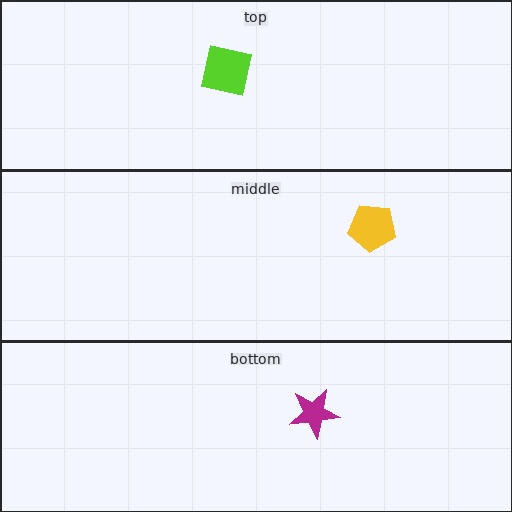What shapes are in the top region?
The lime square.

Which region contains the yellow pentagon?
The middle region.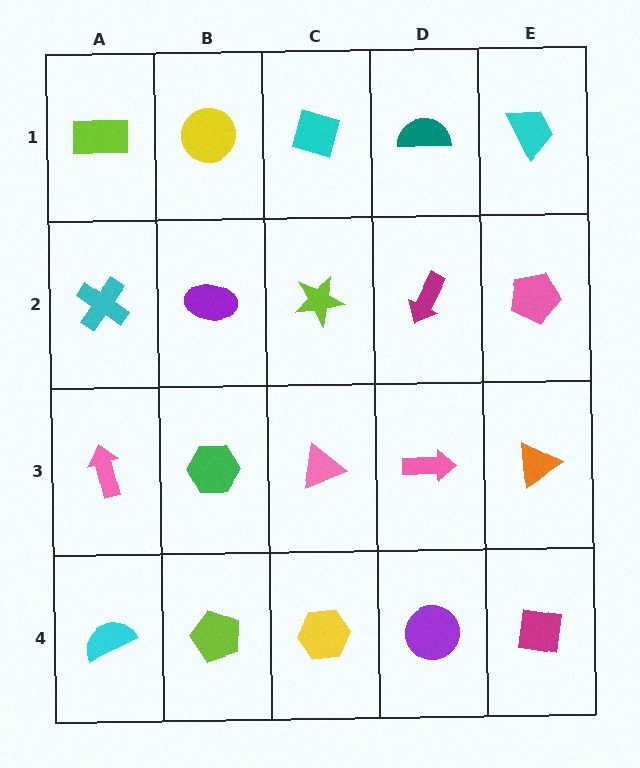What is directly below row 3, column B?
A lime pentagon.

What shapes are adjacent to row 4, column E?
An orange triangle (row 3, column E), a purple circle (row 4, column D).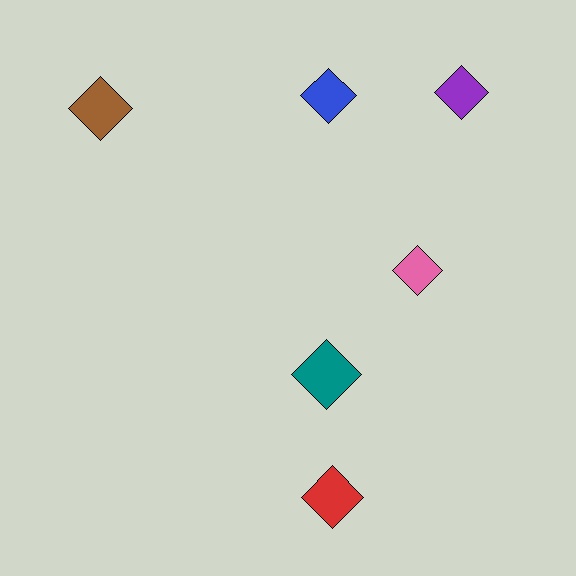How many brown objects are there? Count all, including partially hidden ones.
There is 1 brown object.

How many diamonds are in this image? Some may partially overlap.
There are 6 diamonds.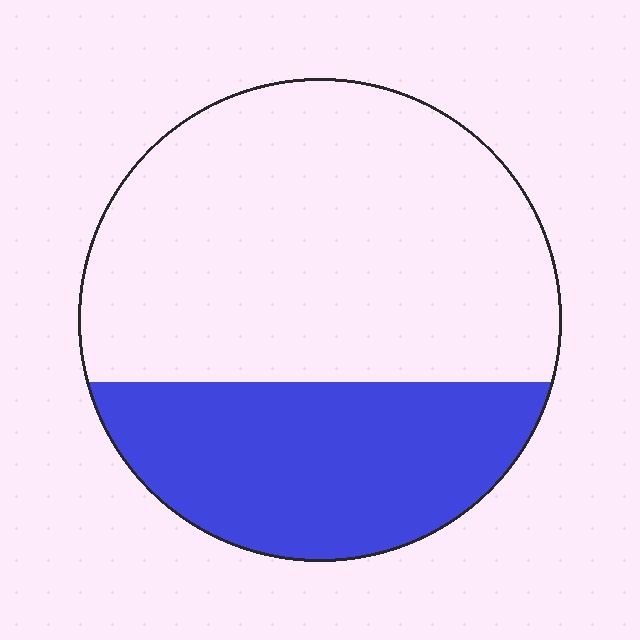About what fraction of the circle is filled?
About one third (1/3).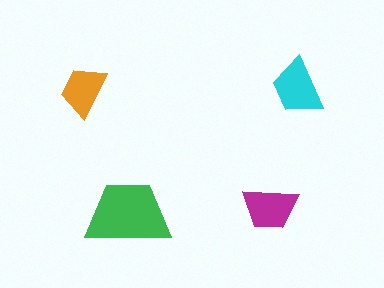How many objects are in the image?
There are 4 objects in the image.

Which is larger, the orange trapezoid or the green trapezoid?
The green one.